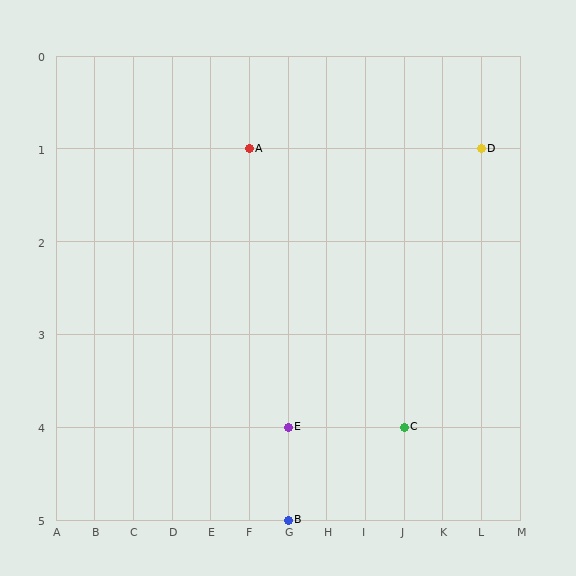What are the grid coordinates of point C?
Point C is at grid coordinates (J, 4).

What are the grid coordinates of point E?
Point E is at grid coordinates (G, 4).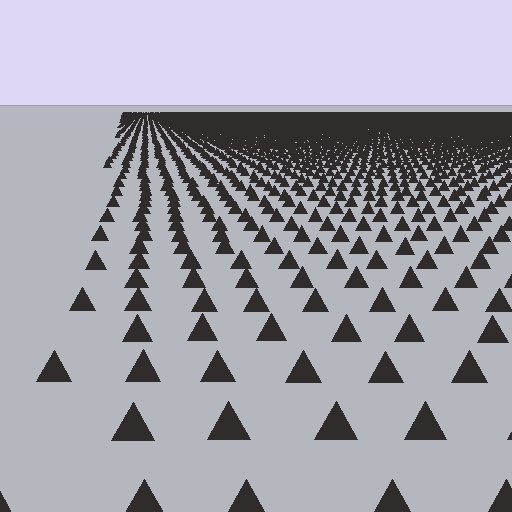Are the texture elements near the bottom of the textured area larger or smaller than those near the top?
Larger. Near the bottom, elements are closer to the viewer and appear at a bigger on-screen size.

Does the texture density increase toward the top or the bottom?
Density increases toward the top.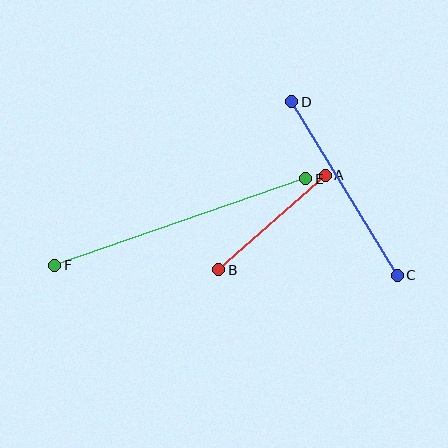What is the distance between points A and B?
The distance is approximately 142 pixels.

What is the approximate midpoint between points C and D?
The midpoint is at approximately (344, 188) pixels.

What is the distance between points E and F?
The distance is approximately 265 pixels.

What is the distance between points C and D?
The distance is approximately 203 pixels.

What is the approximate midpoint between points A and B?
The midpoint is at approximately (272, 222) pixels.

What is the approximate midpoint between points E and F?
The midpoint is at approximately (180, 222) pixels.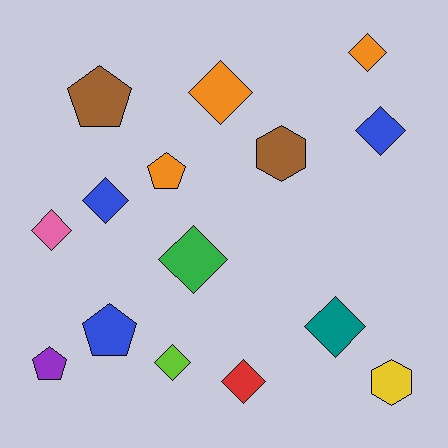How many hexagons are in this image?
There are 2 hexagons.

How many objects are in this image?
There are 15 objects.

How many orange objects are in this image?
There are 3 orange objects.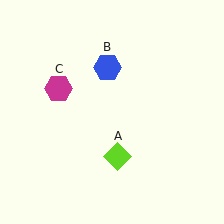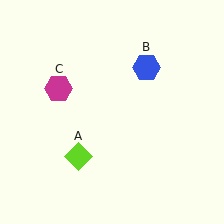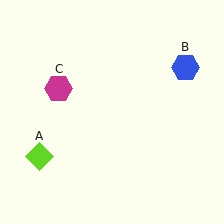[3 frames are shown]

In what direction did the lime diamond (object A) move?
The lime diamond (object A) moved left.